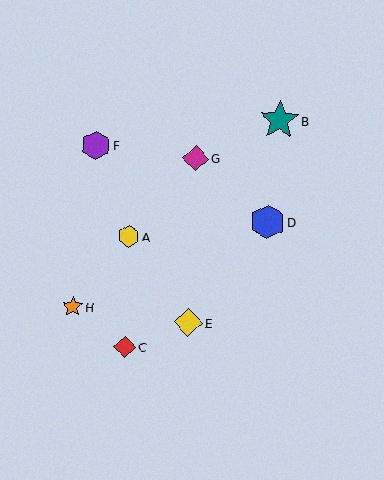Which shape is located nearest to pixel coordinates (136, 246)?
The yellow hexagon (labeled A) at (129, 236) is nearest to that location.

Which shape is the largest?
The teal star (labeled B) is the largest.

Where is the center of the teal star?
The center of the teal star is at (279, 120).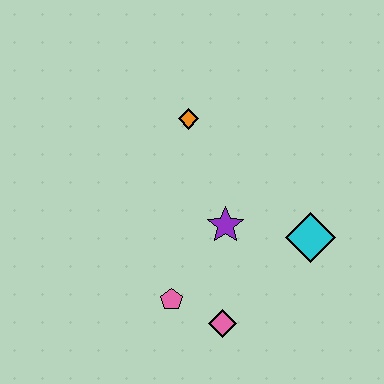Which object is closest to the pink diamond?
The pink pentagon is closest to the pink diamond.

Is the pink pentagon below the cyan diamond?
Yes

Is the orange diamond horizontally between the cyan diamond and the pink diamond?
No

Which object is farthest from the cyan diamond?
The orange diamond is farthest from the cyan diamond.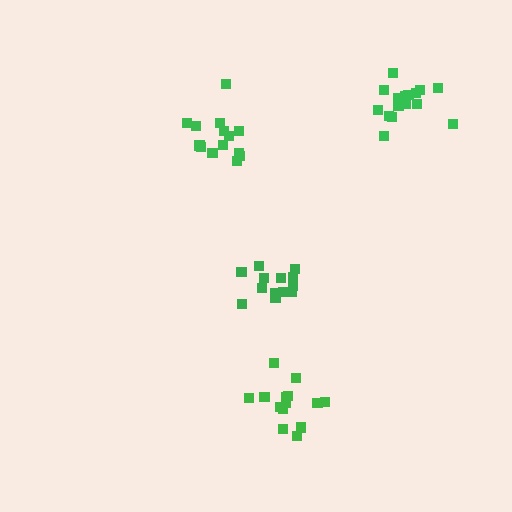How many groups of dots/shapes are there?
There are 4 groups.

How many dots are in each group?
Group 1: 13 dots, Group 2: 16 dots, Group 3: 14 dots, Group 4: 14 dots (57 total).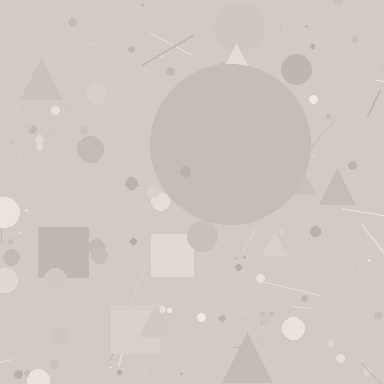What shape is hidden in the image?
A circle is hidden in the image.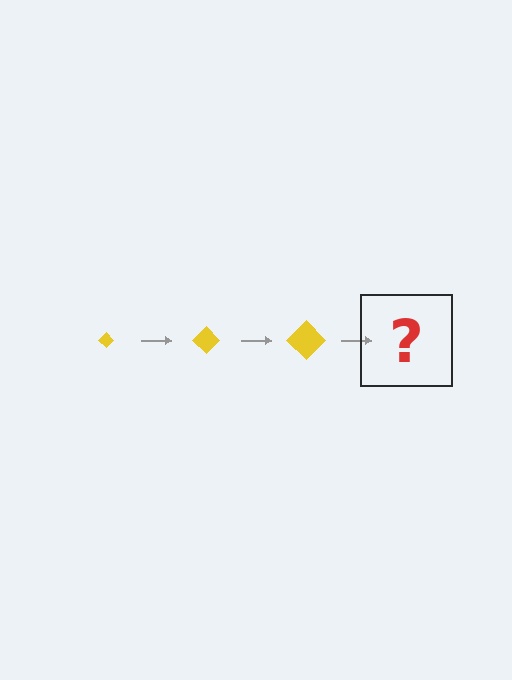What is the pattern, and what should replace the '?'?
The pattern is that the diamond gets progressively larger each step. The '?' should be a yellow diamond, larger than the previous one.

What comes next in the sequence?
The next element should be a yellow diamond, larger than the previous one.